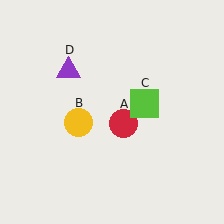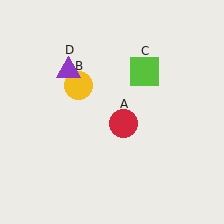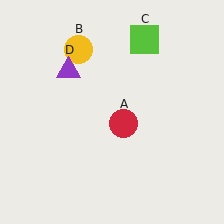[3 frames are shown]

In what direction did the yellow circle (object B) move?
The yellow circle (object B) moved up.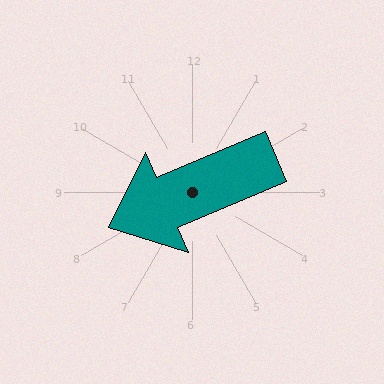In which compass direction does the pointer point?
Southwest.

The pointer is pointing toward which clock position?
Roughly 8 o'clock.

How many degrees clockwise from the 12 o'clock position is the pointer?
Approximately 247 degrees.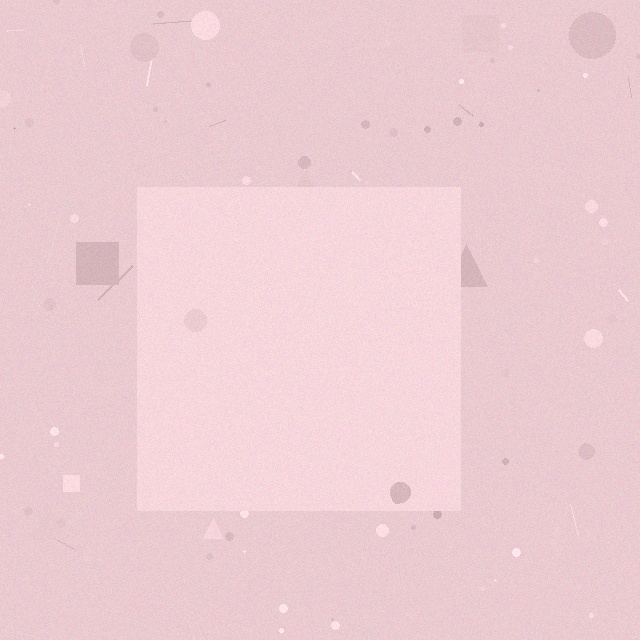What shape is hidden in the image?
A square is hidden in the image.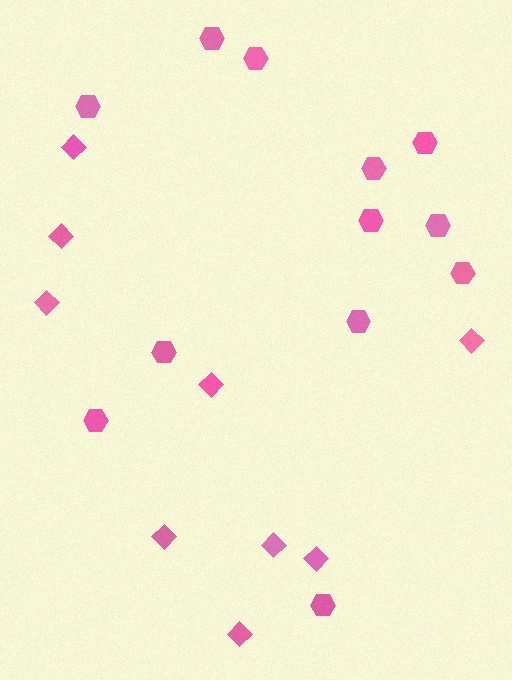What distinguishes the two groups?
There are 2 groups: one group of hexagons (12) and one group of diamonds (9).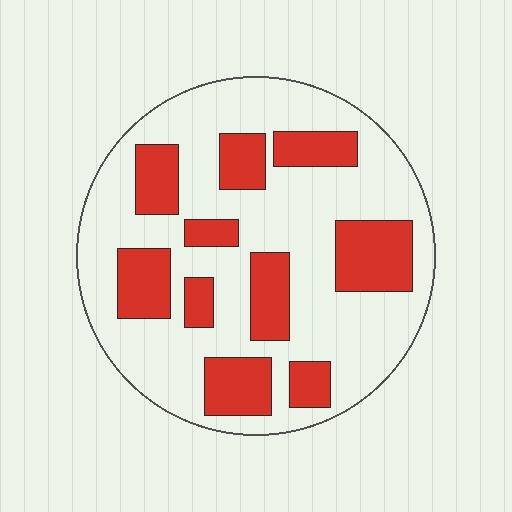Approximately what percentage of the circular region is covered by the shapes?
Approximately 30%.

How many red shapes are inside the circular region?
10.